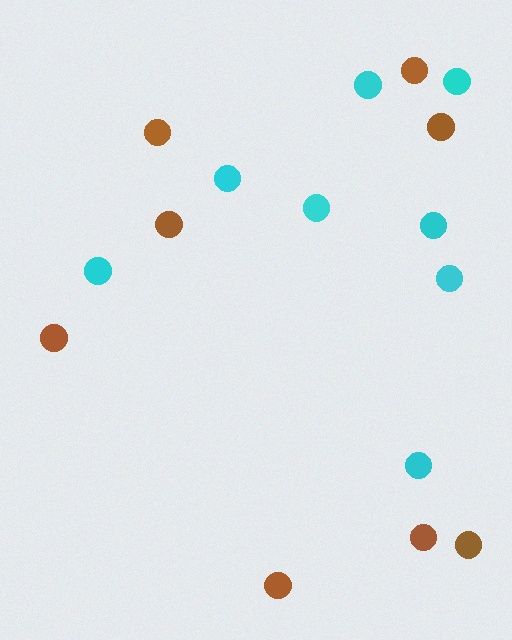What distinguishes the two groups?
There are 2 groups: one group of brown circles (8) and one group of cyan circles (8).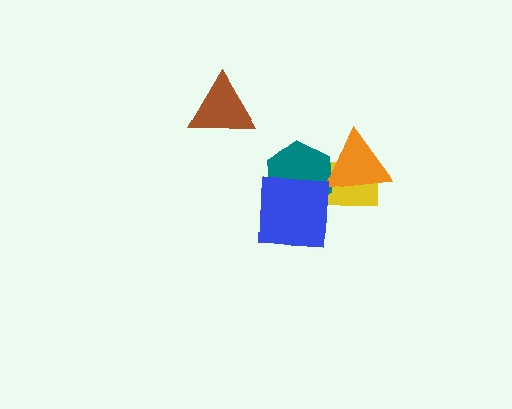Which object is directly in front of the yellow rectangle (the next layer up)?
The teal hexagon is directly in front of the yellow rectangle.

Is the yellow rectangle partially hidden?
Yes, it is partially covered by another shape.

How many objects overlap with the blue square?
2 objects overlap with the blue square.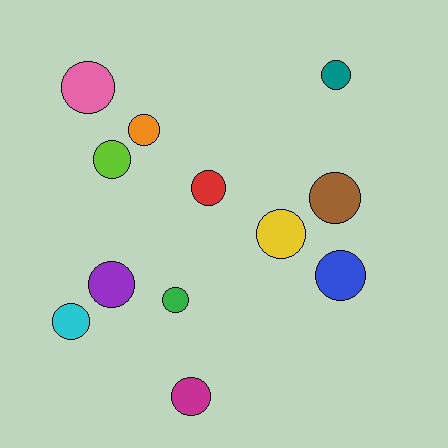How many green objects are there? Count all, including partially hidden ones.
There is 1 green object.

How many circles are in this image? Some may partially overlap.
There are 12 circles.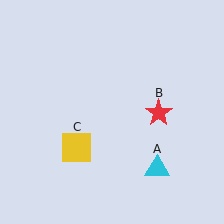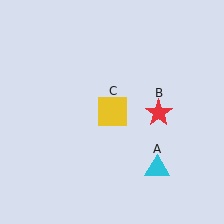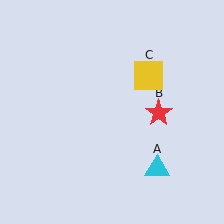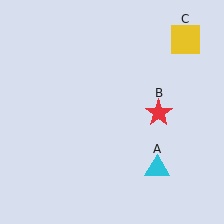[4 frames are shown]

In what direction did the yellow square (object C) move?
The yellow square (object C) moved up and to the right.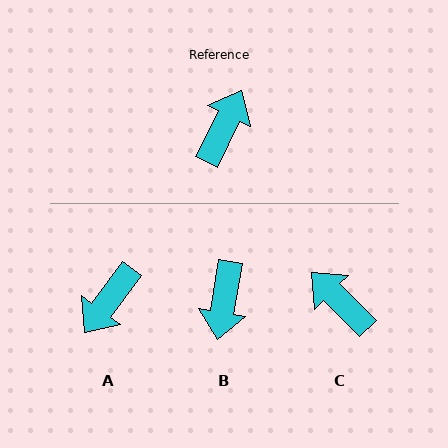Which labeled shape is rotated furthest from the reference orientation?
A, about 170 degrees away.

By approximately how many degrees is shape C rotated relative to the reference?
Approximately 71 degrees counter-clockwise.